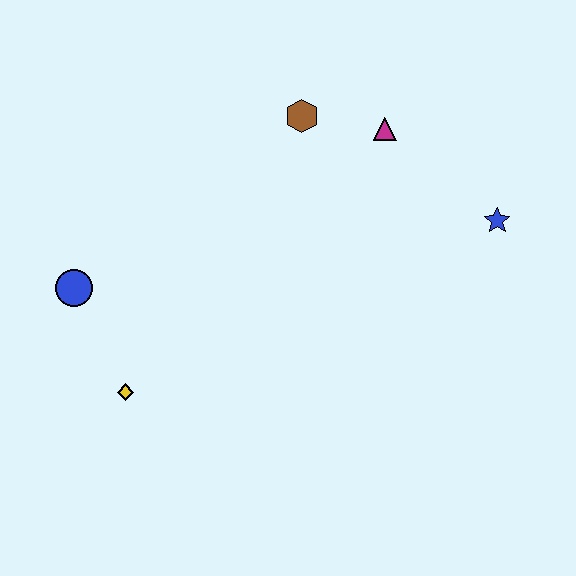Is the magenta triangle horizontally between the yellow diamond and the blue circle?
No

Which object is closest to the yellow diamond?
The blue circle is closest to the yellow diamond.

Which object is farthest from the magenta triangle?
The yellow diamond is farthest from the magenta triangle.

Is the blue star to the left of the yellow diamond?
No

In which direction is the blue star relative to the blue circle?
The blue star is to the right of the blue circle.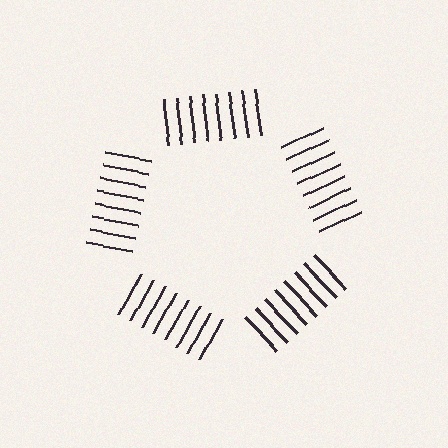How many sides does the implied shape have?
5 sides — the line-ends trace a pentagon.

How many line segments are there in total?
40 — 8 along each of the 5 edges.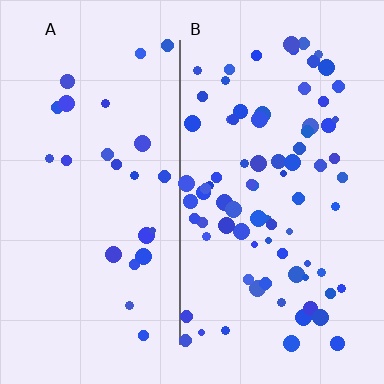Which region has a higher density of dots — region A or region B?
B (the right).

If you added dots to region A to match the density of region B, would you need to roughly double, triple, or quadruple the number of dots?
Approximately triple.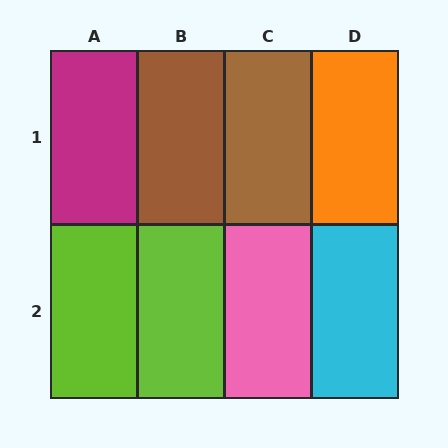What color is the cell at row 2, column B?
Lime.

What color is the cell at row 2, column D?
Cyan.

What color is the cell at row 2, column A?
Lime.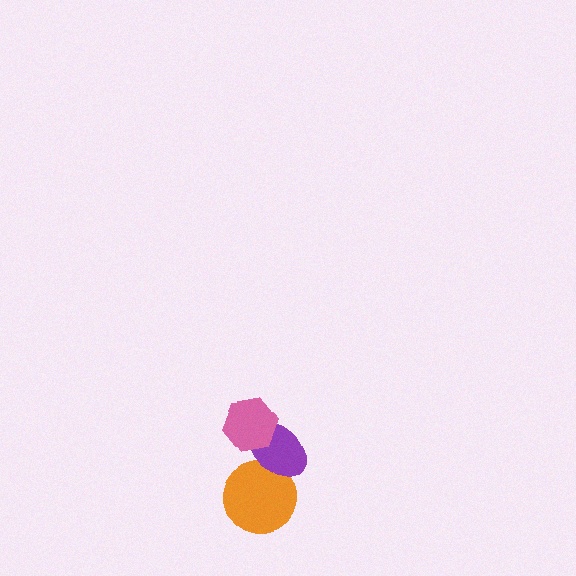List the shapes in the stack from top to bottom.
From top to bottom: the pink hexagon, the purple ellipse, the orange circle.